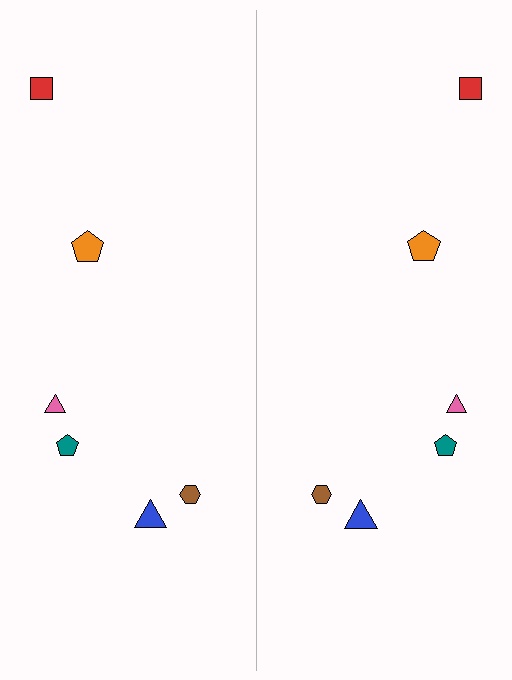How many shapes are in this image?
There are 12 shapes in this image.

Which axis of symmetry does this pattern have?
The pattern has a vertical axis of symmetry running through the center of the image.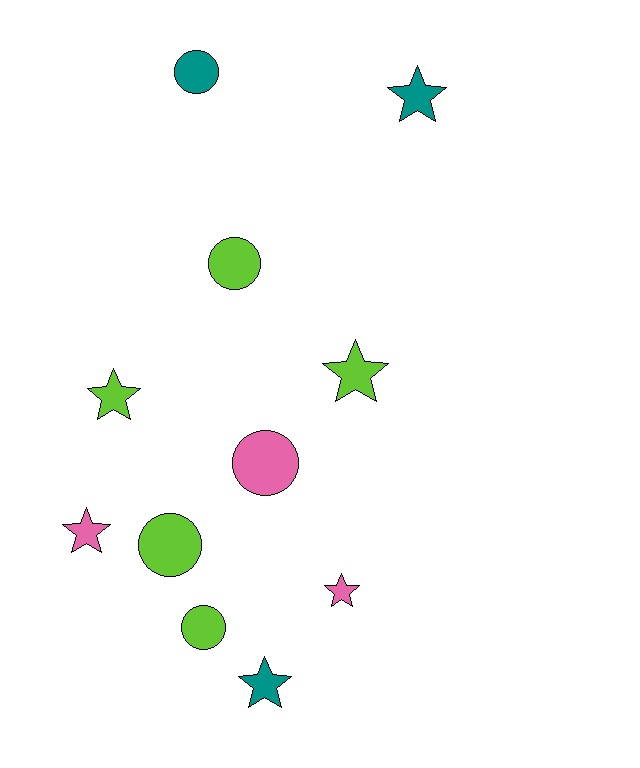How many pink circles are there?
There is 1 pink circle.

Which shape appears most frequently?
Star, with 6 objects.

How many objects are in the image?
There are 11 objects.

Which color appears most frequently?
Lime, with 5 objects.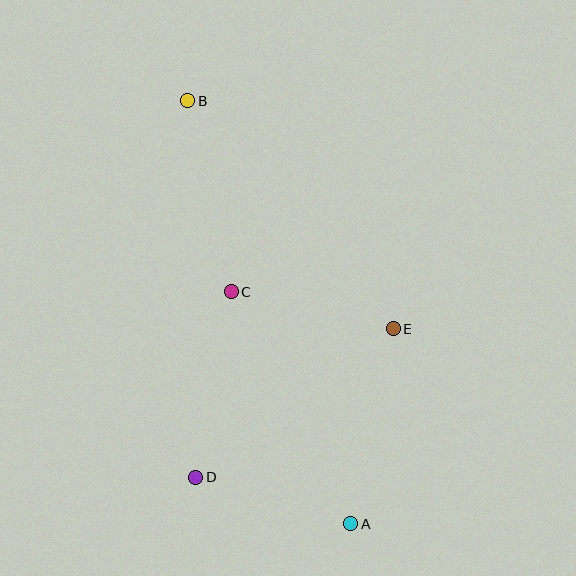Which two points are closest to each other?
Points A and D are closest to each other.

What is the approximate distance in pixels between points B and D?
The distance between B and D is approximately 377 pixels.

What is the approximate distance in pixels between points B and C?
The distance between B and C is approximately 196 pixels.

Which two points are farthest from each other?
Points A and B are farthest from each other.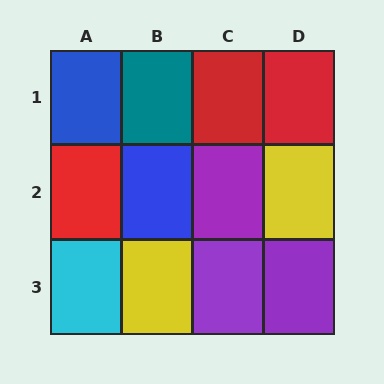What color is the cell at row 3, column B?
Yellow.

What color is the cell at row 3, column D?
Purple.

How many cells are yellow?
2 cells are yellow.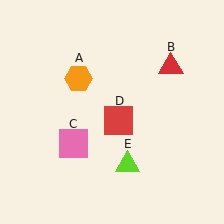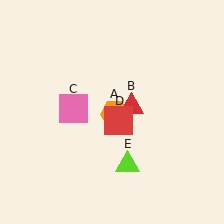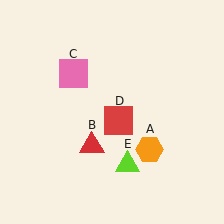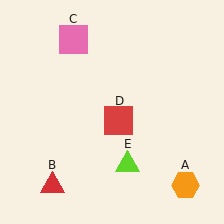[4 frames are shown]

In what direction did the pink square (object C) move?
The pink square (object C) moved up.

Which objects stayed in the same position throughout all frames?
Red square (object D) and lime triangle (object E) remained stationary.